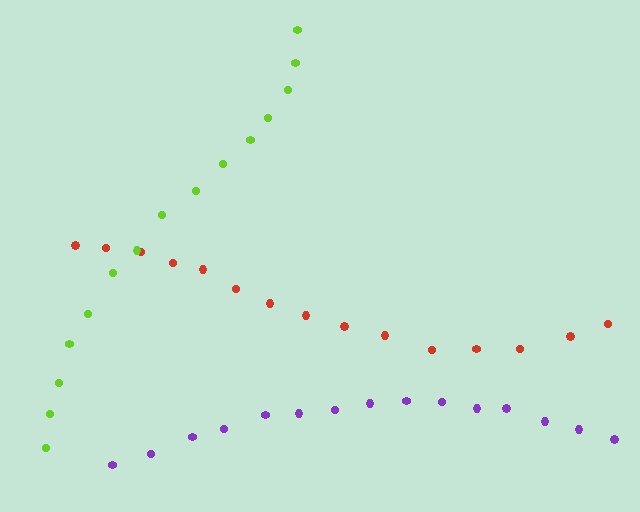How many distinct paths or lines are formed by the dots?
There are 3 distinct paths.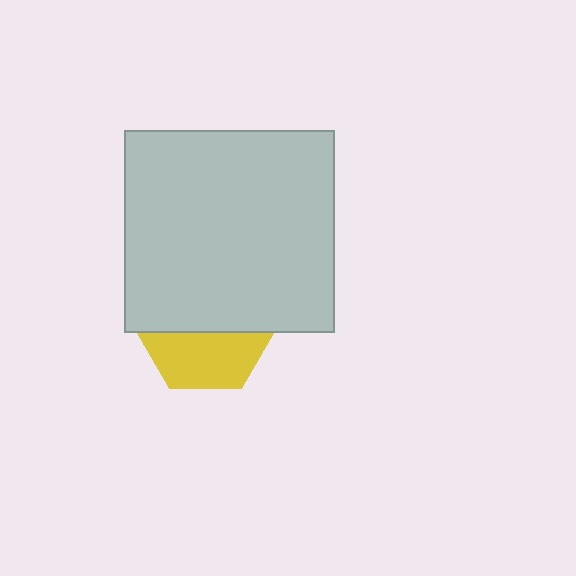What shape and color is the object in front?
The object in front is a light gray rectangle.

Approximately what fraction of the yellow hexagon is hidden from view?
Roughly 57% of the yellow hexagon is hidden behind the light gray rectangle.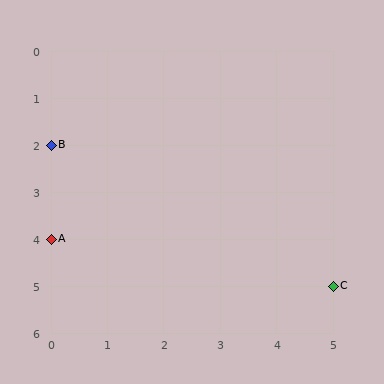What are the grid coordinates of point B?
Point B is at grid coordinates (0, 2).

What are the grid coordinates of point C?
Point C is at grid coordinates (5, 5).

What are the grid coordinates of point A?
Point A is at grid coordinates (0, 4).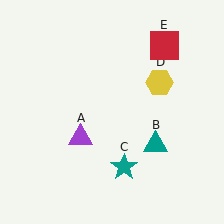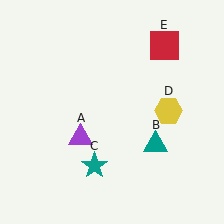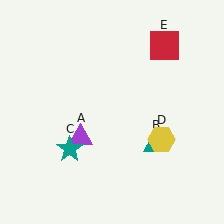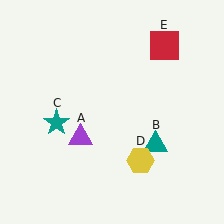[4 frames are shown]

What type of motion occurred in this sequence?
The teal star (object C), yellow hexagon (object D) rotated clockwise around the center of the scene.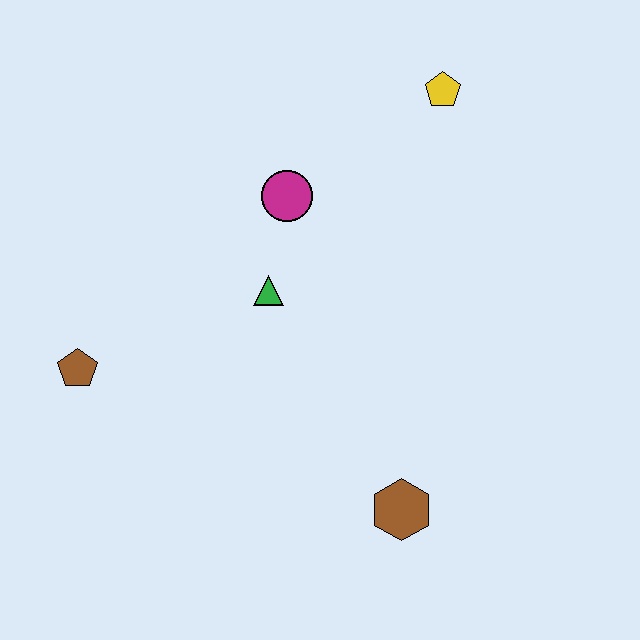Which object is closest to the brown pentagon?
The green triangle is closest to the brown pentagon.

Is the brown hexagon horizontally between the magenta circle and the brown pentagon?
No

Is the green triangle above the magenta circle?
No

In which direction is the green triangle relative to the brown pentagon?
The green triangle is to the right of the brown pentagon.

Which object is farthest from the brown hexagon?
The yellow pentagon is farthest from the brown hexagon.